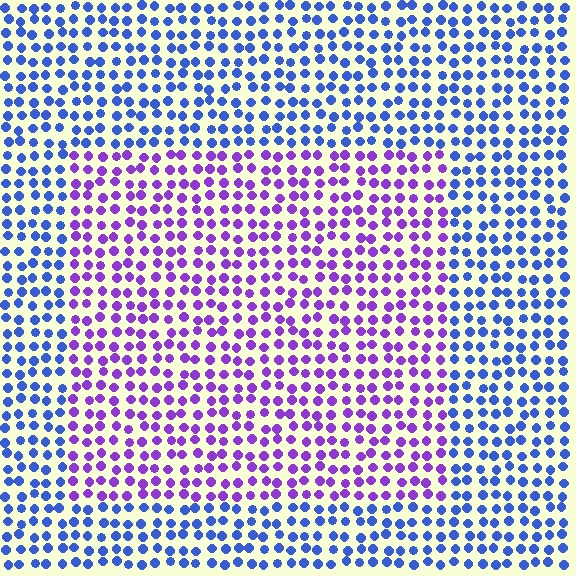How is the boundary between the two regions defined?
The boundary is defined purely by a slight shift in hue (about 48 degrees). Spacing, size, and orientation are identical on both sides.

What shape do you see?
I see a rectangle.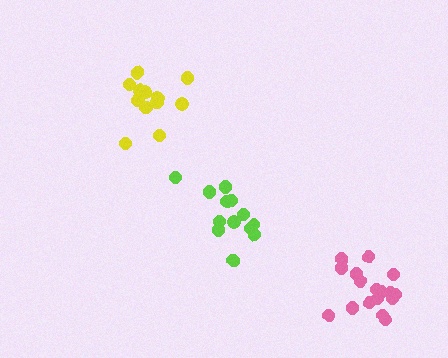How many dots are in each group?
Group 1: 13 dots, Group 2: 17 dots, Group 3: 12 dots (42 total).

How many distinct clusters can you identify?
There are 3 distinct clusters.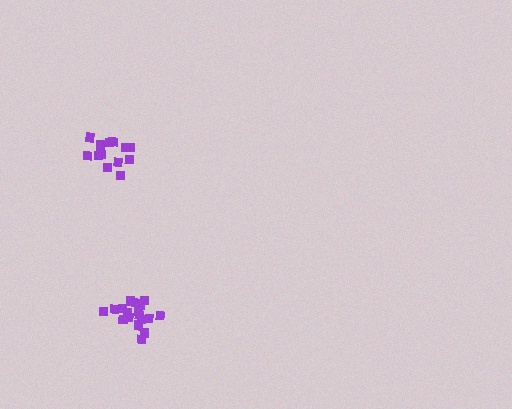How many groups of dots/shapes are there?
There are 2 groups.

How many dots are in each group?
Group 1: 18 dots, Group 2: 15 dots (33 total).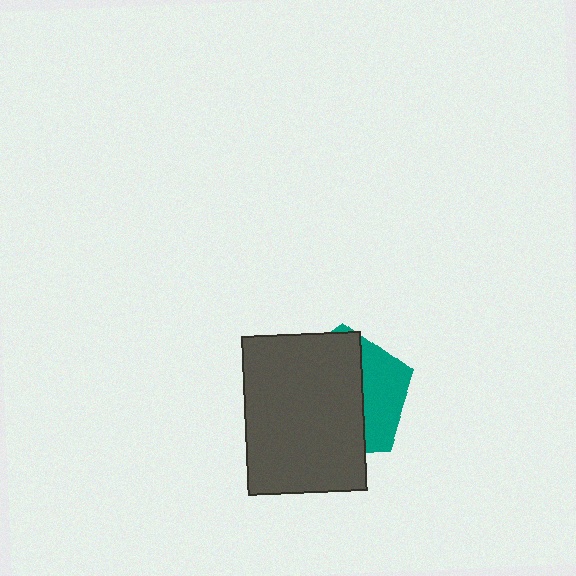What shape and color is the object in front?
The object in front is a dark gray rectangle.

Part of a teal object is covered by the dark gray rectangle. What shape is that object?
It is a pentagon.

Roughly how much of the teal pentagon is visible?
A small part of it is visible (roughly 32%).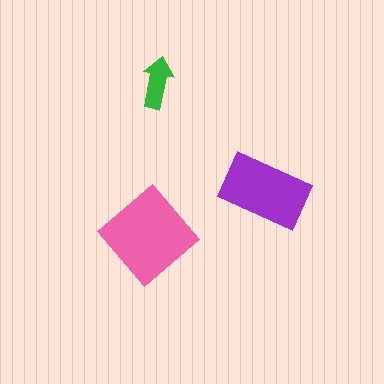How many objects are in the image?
There are 3 objects in the image.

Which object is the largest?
The pink diamond.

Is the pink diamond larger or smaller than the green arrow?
Larger.